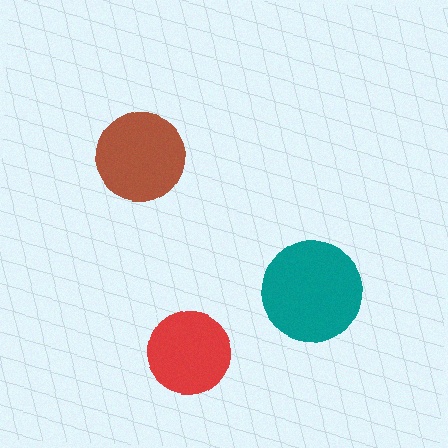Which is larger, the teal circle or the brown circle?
The teal one.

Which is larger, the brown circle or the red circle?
The brown one.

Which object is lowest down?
The red circle is bottommost.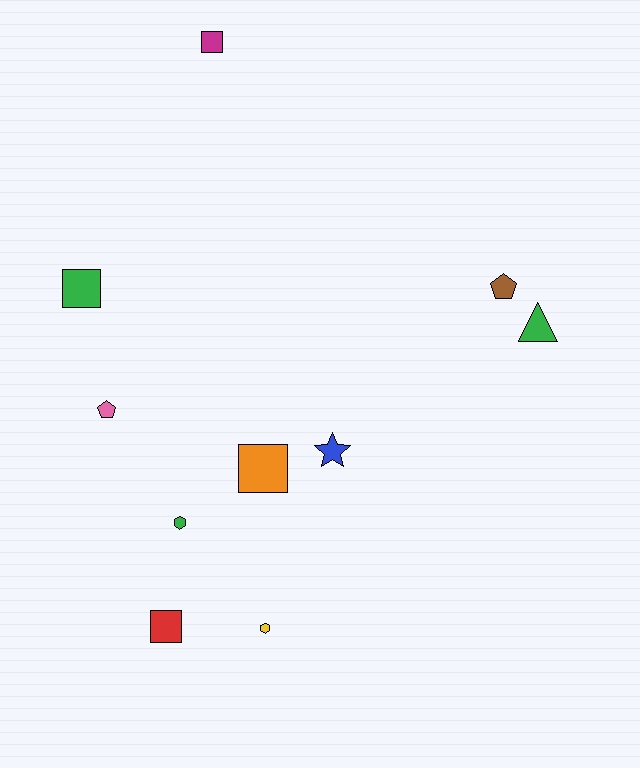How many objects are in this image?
There are 10 objects.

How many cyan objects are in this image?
There are no cyan objects.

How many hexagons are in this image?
There are 2 hexagons.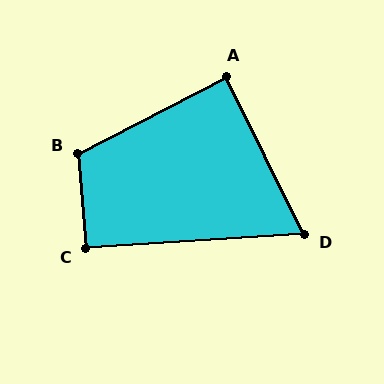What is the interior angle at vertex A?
Approximately 89 degrees (approximately right).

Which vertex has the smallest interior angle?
D, at approximately 67 degrees.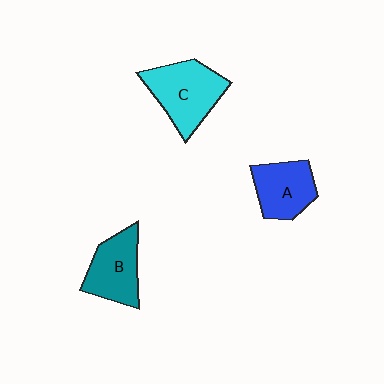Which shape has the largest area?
Shape C (cyan).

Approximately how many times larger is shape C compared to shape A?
Approximately 1.3 times.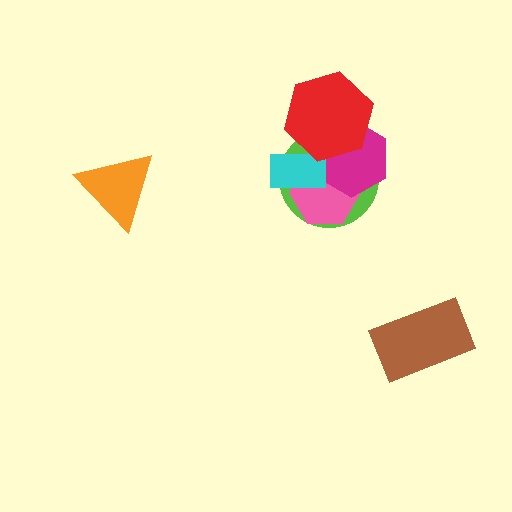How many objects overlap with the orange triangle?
0 objects overlap with the orange triangle.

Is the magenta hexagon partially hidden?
Yes, it is partially covered by another shape.